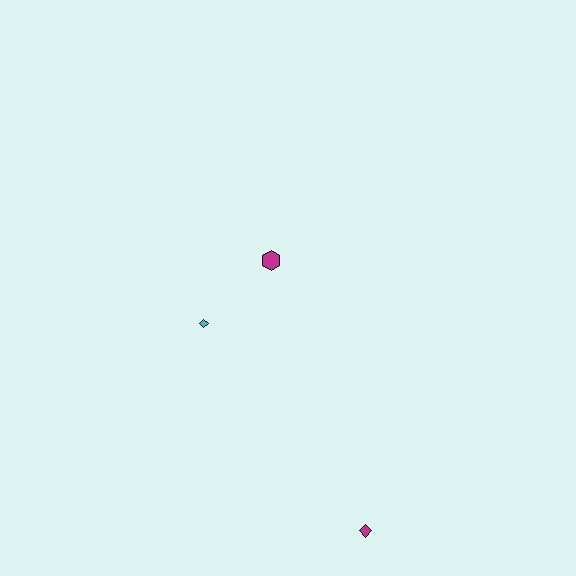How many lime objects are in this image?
There are no lime objects.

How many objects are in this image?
There are 3 objects.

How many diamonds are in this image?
There are 2 diamonds.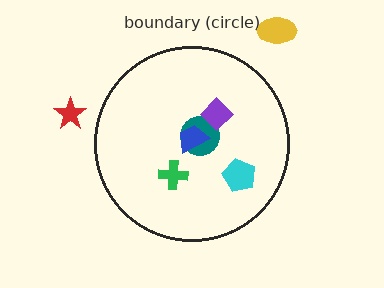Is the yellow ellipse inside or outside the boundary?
Outside.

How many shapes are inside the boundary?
5 inside, 2 outside.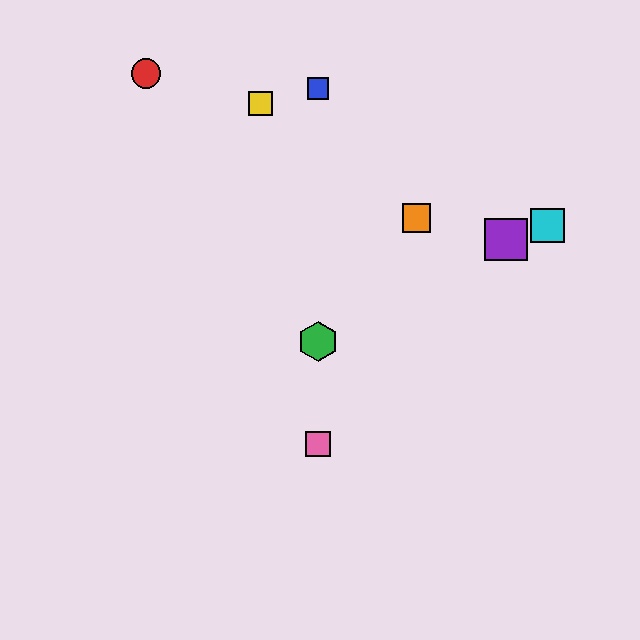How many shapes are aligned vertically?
3 shapes (the blue square, the green hexagon, the pink square) are aligned vertically.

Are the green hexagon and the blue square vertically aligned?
Yes, both are at x≈318.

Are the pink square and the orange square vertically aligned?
No, the pink square is at x≈318 and the orange square is at x≈417.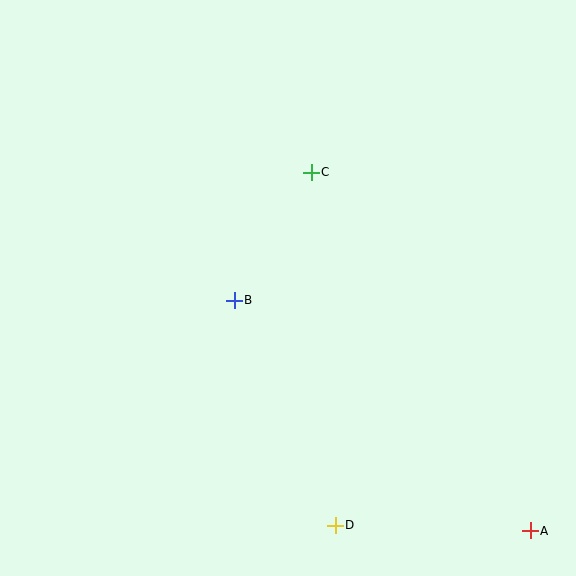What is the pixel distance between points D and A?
The distance between D and A is 195 pixels.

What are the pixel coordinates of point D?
Point D is at (335, 525).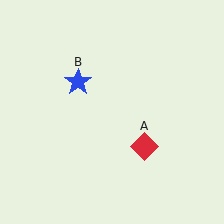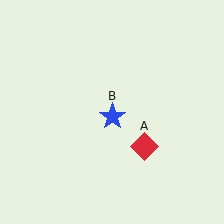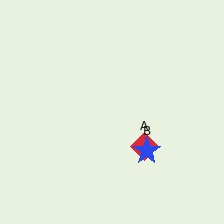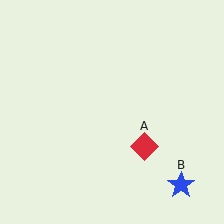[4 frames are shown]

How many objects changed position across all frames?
1 object changed position: blue star (object B).